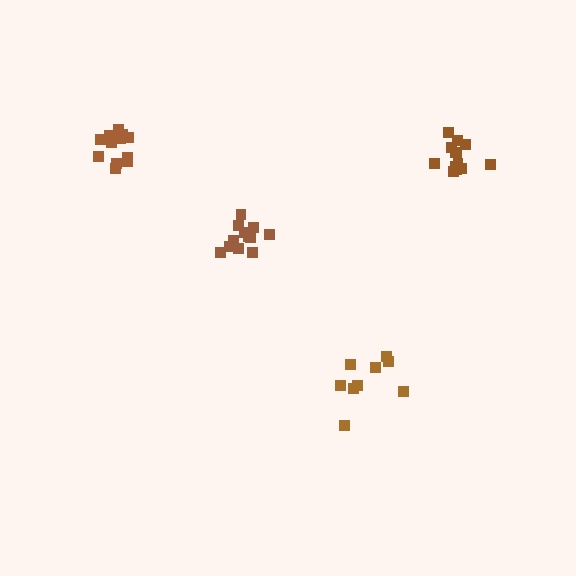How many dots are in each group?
Group 1: 9 dots, Group 2: 14 dots, Group 3: 12 dots, Group 4: 13 dots (48 total).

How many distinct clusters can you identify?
There are 4 distinct clusters.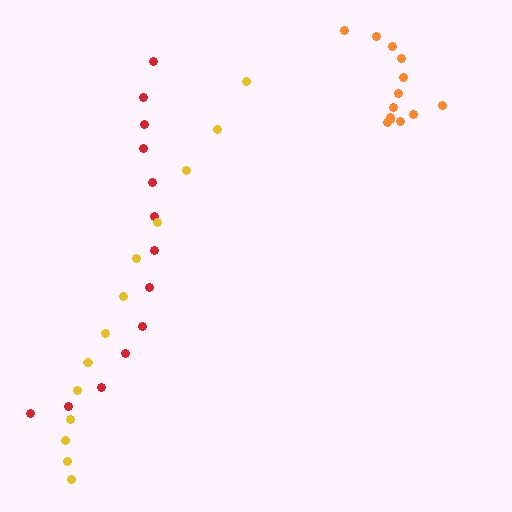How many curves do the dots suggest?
There are 3 distinct paths.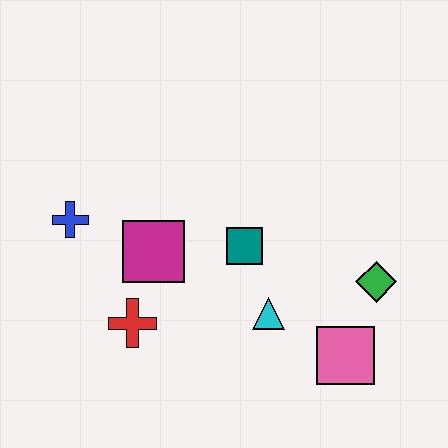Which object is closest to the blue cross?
The magenta square is closest to the blue cross.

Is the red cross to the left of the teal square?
Yes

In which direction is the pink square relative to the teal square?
The pink square is below the teal square.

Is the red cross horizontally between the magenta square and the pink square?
No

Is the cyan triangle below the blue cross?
Yes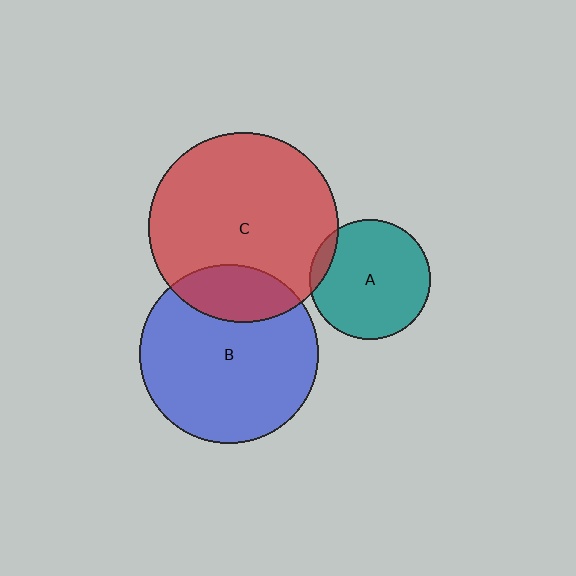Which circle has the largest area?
Circle C (red).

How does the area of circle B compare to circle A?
Approximately 2.2 times.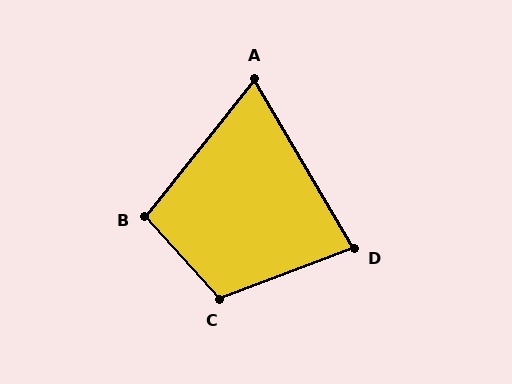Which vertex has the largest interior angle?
C, at approximately 111 degrees.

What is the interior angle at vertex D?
Approximately 80 degrees (acute).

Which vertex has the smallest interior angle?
A, at approximately 69 degrees.